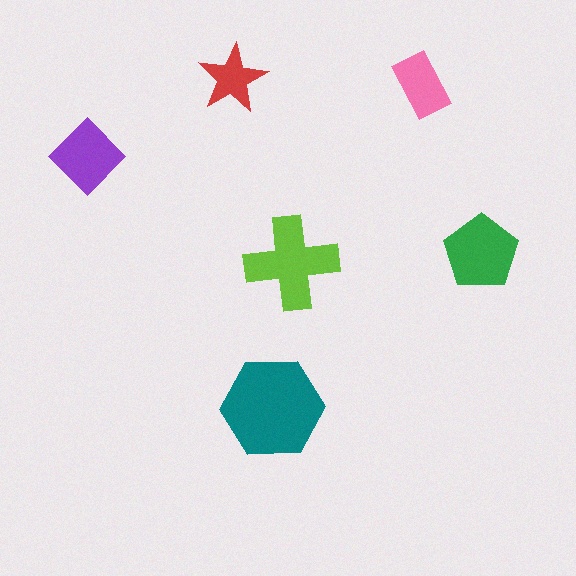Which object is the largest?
The teal hexagon.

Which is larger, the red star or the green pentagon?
The green pentagon.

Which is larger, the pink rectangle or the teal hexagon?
The teal hexagon.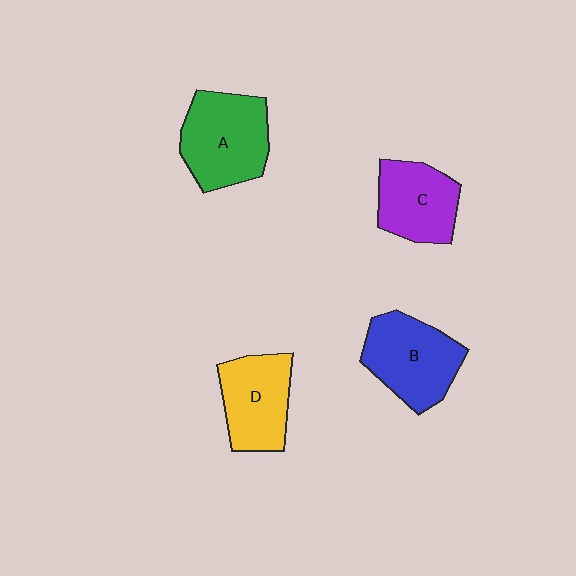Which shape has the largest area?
Shape A (green).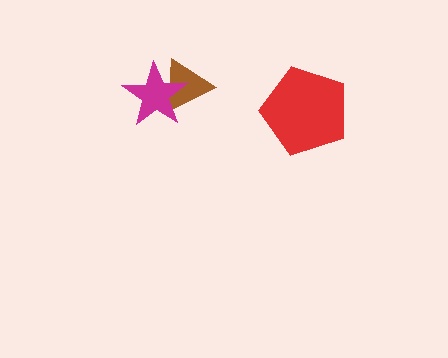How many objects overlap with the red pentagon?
0 objects overlap with the red pentagon.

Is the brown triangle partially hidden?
Yes, it is partially covered by another shape.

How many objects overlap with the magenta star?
1 object overlaps with the magenta star.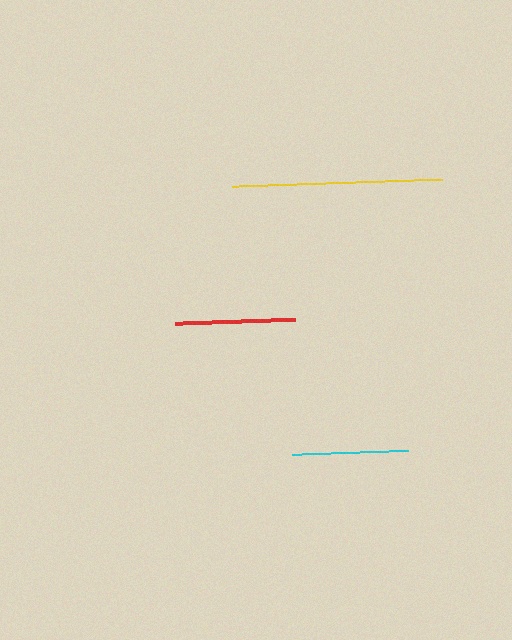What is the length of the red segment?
The red segment is approximately 121 pixels long.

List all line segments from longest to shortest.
From longest to shortest: yellow, red, cyan.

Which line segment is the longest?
The yellow line is the longest at approximately 210 pixels.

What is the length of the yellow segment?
The yellow segment is approximately 210 pixels long.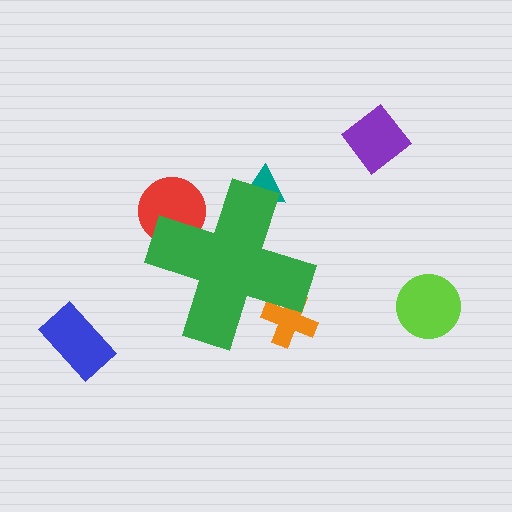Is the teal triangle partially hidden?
Yes, the teal triangle is partially hidden behind the green cross.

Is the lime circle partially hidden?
No, the lime circle is fully visible.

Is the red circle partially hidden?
Yes, the red circle is partially hidden behind the green cross.